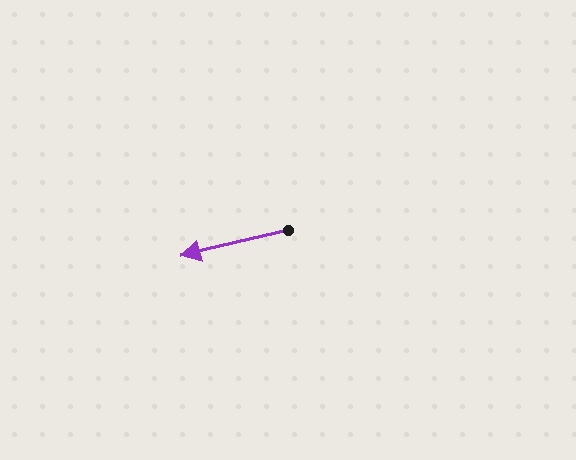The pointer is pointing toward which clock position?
Roughly 9 o'clock.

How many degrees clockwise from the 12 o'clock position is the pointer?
Approximately 257 degrees.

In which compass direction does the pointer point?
West.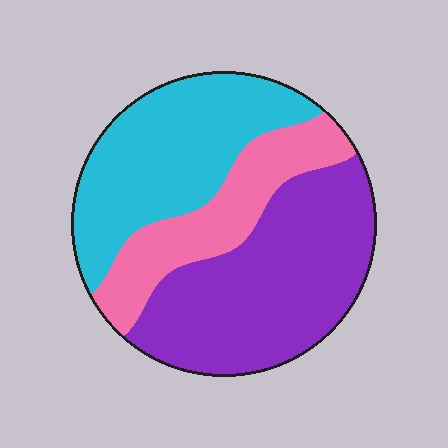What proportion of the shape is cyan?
Cyan covers roughly 35% of the shape.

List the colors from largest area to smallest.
From largest to smallest: purple, cyan, pink.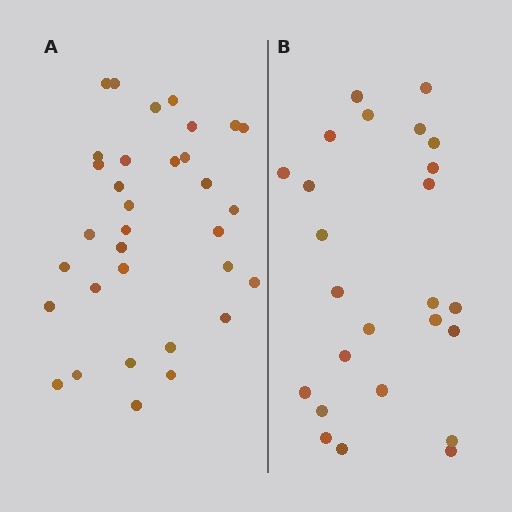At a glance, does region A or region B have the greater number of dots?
Region A (the left region) has more dots.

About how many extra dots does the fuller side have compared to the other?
Region A has roughly 8 or so more dots than region B.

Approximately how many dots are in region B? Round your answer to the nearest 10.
About 20 dots. (The exact count is 25, which rounds to 20.)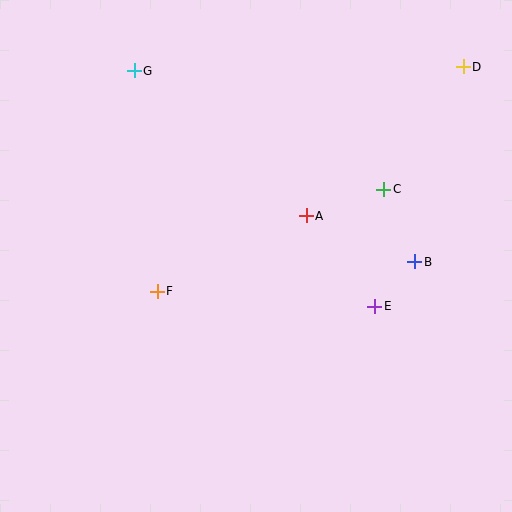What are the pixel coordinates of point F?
Point F is at (157, 291).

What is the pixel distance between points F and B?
The distance between F and B is 259 pixels.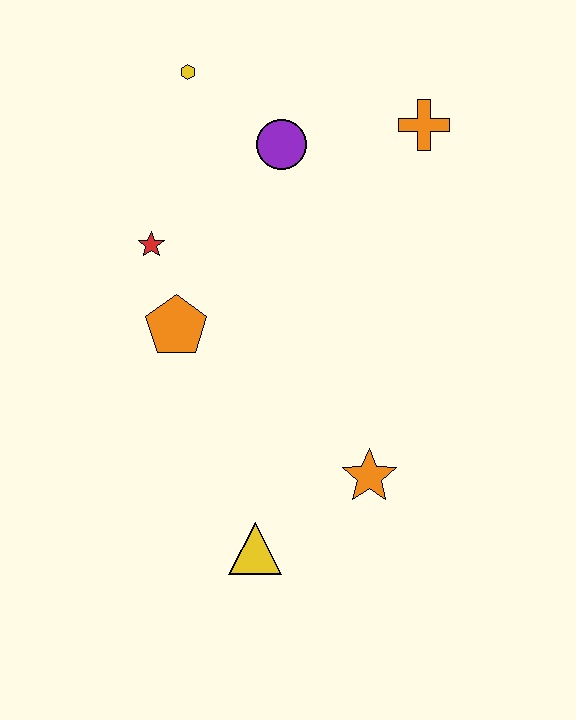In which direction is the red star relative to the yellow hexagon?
The red star is below the yellow hexagon.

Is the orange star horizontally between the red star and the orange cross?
Yes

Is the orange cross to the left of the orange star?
No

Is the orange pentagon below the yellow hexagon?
Yes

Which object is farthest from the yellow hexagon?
The yellow triangle is farthest from the yellow hexagon.